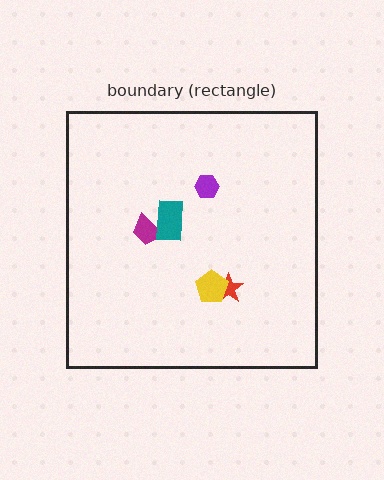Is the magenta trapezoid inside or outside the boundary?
Inside.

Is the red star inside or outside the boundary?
Inside.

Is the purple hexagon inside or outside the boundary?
Inside.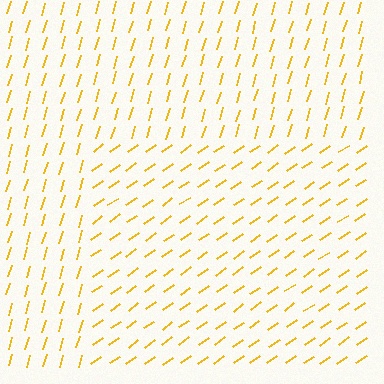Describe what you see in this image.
The image is filled with small yellow line segments. A rectangle region in the image has lines oriented differently from the surrounding lines, creating a visible texture boundary.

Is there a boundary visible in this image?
Yes, there is a texture boundary formed by a change in line orientation.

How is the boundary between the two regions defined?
The boundary is defined purely by a change in line orientation (approximately 38 degrees difference). All lines are the same color and thickness.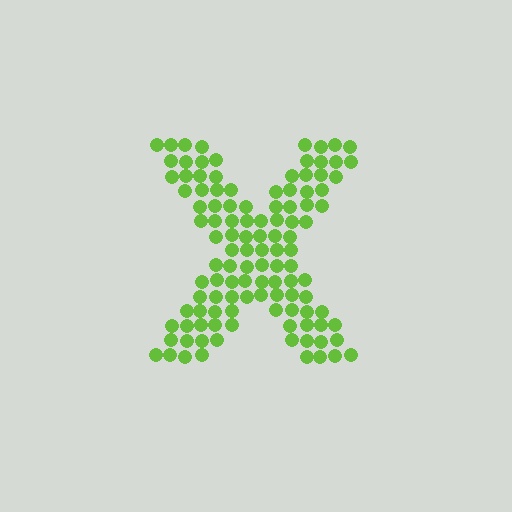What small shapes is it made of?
It is made of small circles.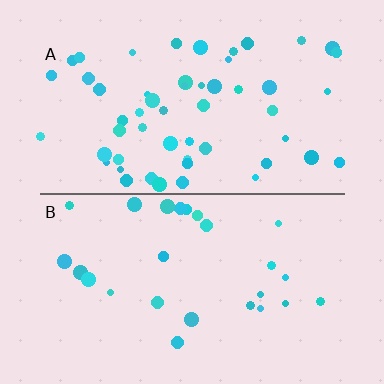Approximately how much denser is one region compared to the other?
Approximately 2.1× — region A over region B.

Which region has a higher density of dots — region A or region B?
A (the top).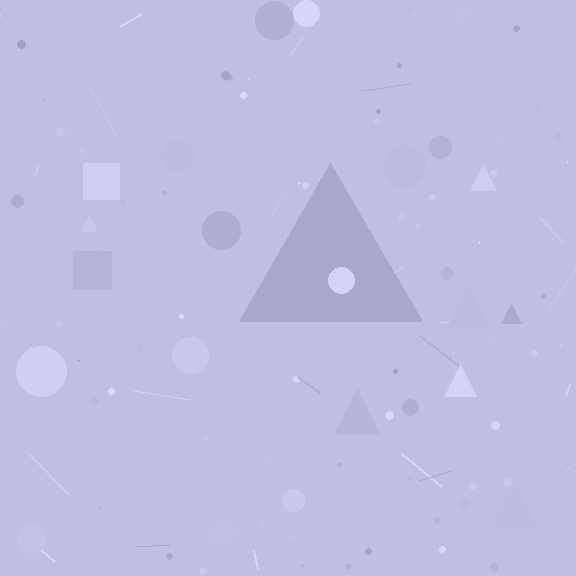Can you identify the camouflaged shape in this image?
The camouflaged shape is a triangle.